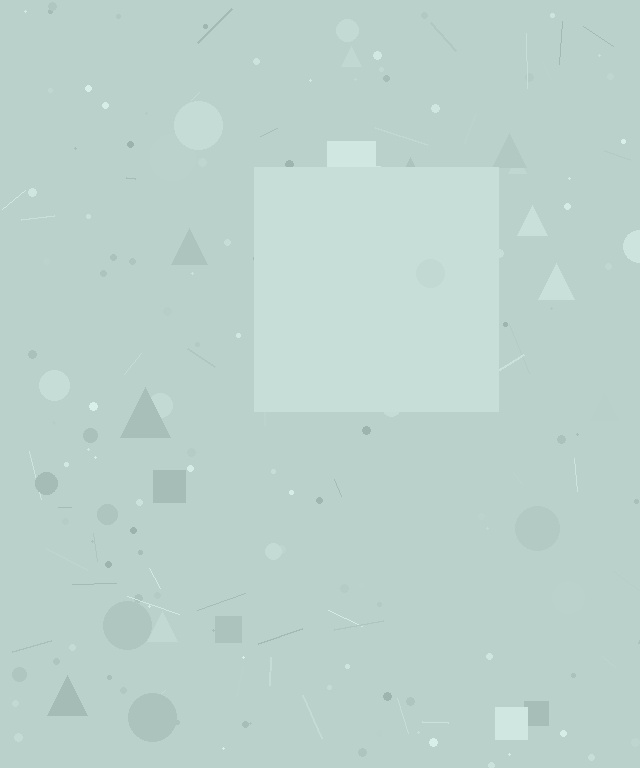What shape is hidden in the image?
A square is hidden in the image.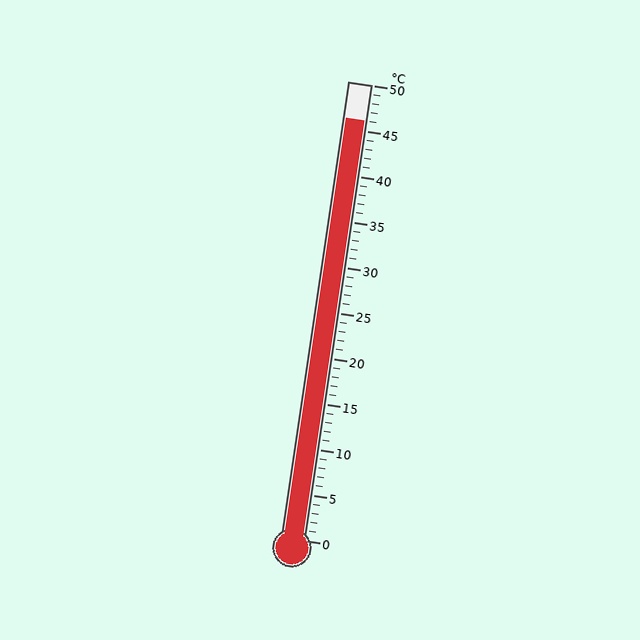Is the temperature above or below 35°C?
The temperature is above 35°C.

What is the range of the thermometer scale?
The thermometer scale ranges from 0°C to 50°C.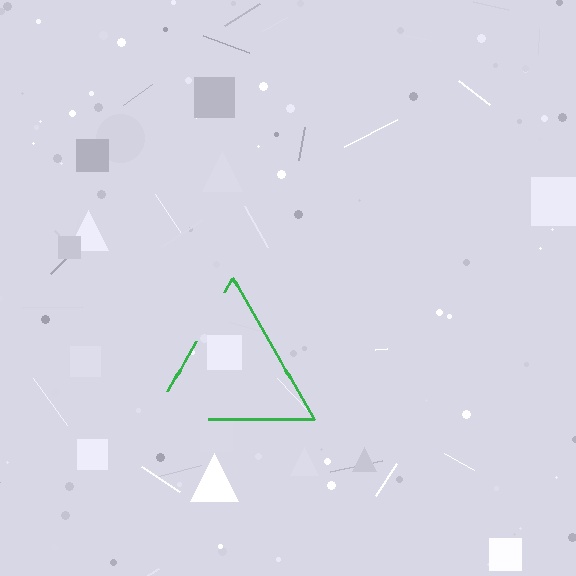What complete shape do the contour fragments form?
The contour fragments form a triangle.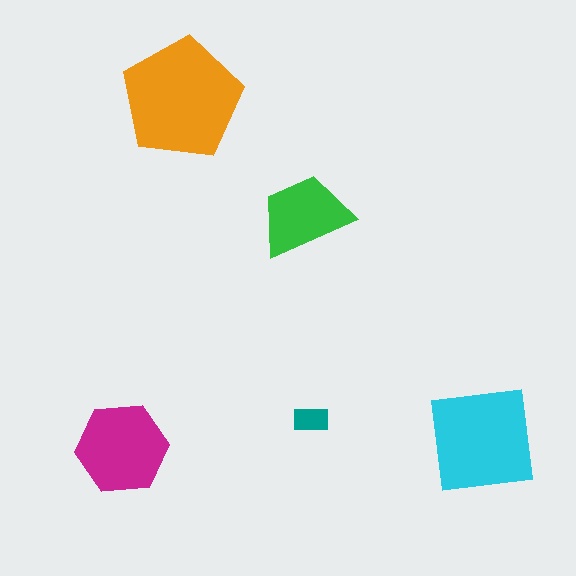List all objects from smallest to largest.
The teal rectangle, the green trapezoid, the magenta hexagon, the cyan square, the orange pentagon.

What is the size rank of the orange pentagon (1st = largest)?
1st.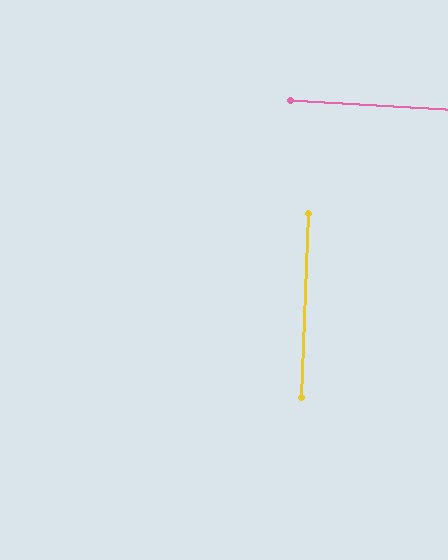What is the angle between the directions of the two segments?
Approximately 89 degrees.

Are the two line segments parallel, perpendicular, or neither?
Perpendicular — they meet at approximately 89°.